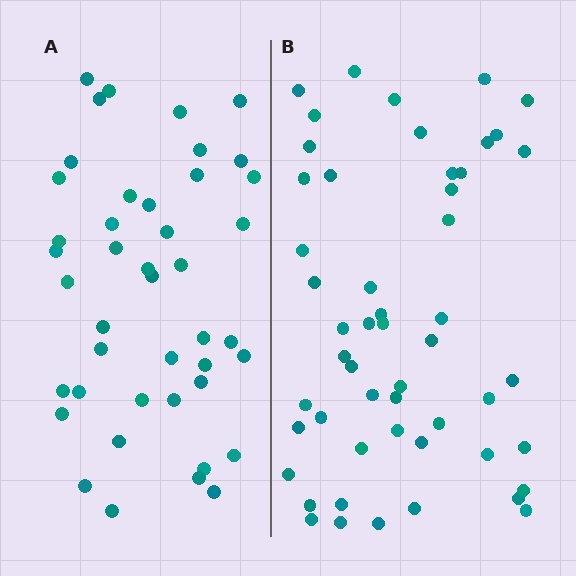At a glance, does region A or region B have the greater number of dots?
Region B (the right region) has more dots.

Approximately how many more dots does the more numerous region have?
Region B has roughly 8 or so more dots than region A.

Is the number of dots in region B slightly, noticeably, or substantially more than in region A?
Region B has only slightly more — the two regions are fairly close. The ratio is roughly 1.2 to 1.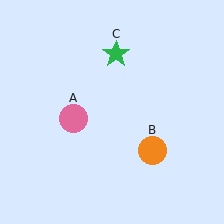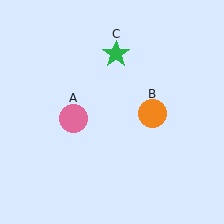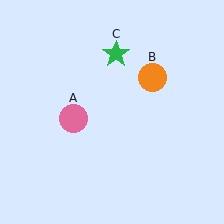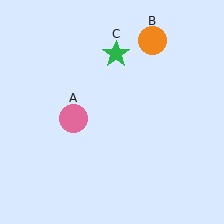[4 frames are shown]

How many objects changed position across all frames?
1 object changed position: orange circle (object B).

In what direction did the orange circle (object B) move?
The orange circle (object B) moved up.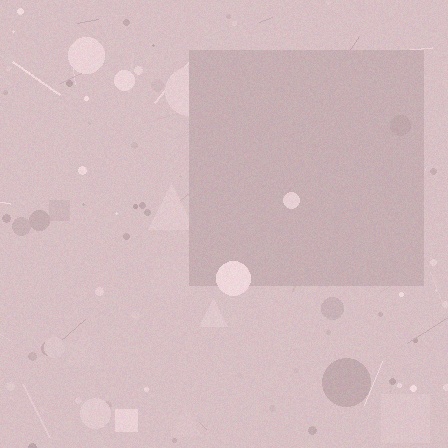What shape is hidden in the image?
A square is hidden in the image.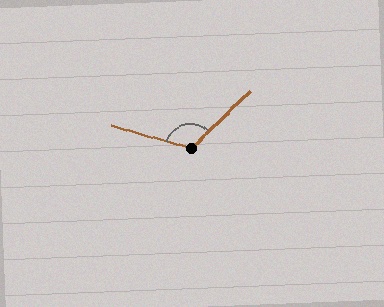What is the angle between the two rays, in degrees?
Approximately 120 degrees.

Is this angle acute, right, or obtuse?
It is obtuse.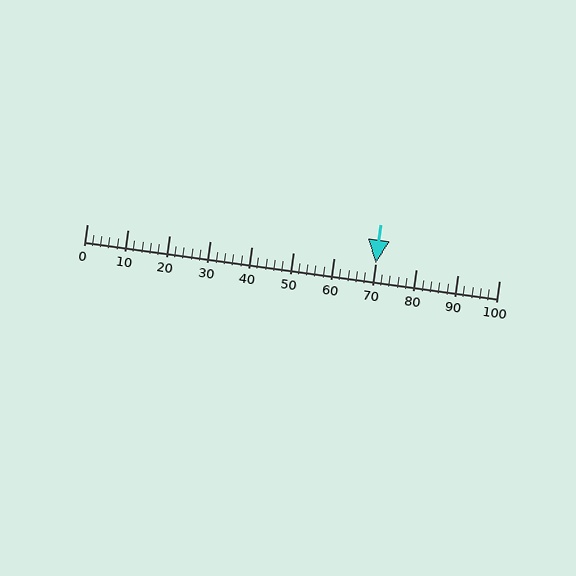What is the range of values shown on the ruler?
The ruler shows values from 0 to 100.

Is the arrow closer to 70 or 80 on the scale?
The arrow is closer to 70.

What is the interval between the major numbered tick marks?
The major tick marks are spaced 10 units apart.